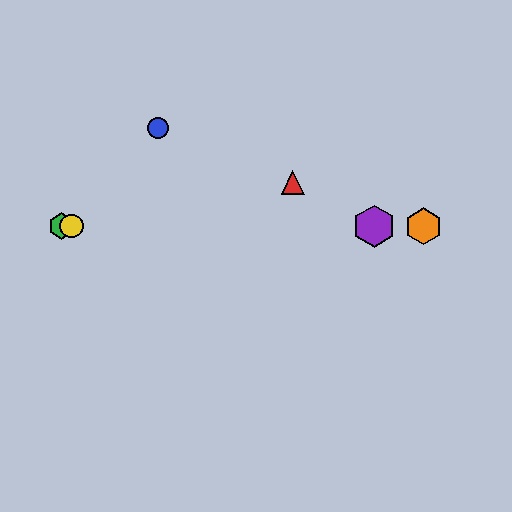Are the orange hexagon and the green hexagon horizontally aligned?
Yes, both are at y≈226.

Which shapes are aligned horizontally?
The green hexagon, the yellow circle, the purple hexagon, the orange hexagon are aligned horizontally.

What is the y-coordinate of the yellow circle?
The yellow circle is at y≈226.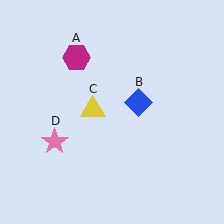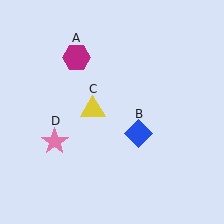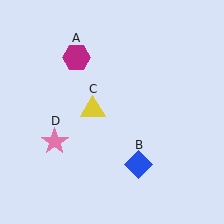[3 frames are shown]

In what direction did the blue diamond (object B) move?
The blue diamond (object B) moved down.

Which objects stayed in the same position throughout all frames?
Magenta hexagon (object A) and yellow triangle (object C) and pink star (object D) remained stationary.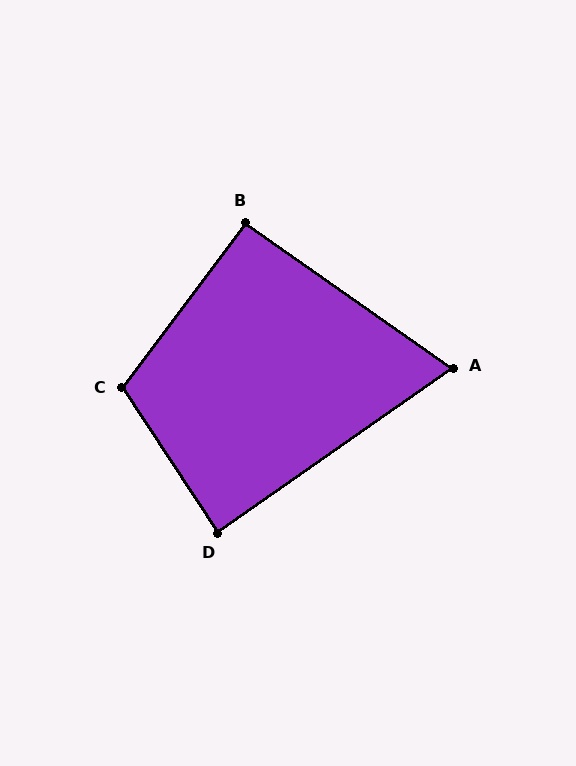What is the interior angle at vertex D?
Approximately 88 degrees (approximately right).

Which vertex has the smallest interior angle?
A, at approximately 70 degrees.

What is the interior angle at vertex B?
Approximately 92 degrees (approximately right).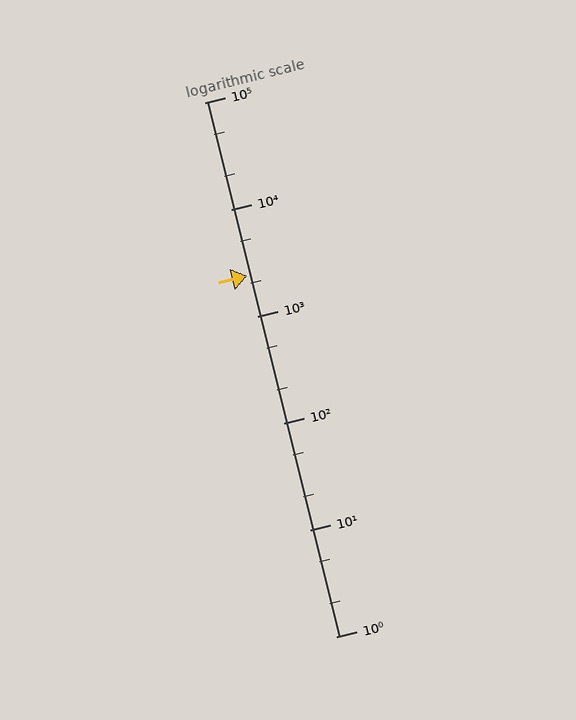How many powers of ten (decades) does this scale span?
The scale spans 5 decades, from 1 to 100000.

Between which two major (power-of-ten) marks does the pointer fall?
The pointer is between 1000 and 10000.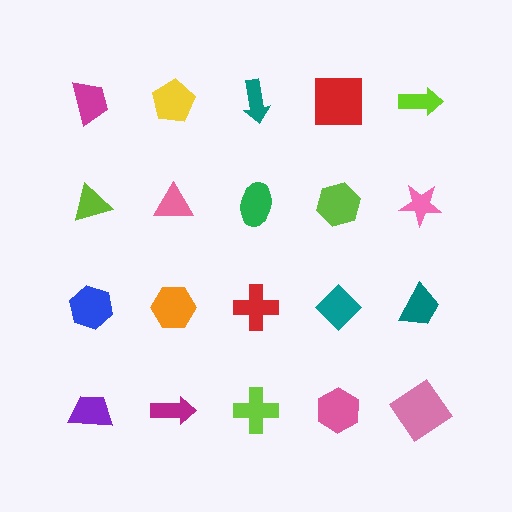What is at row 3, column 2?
An orange hexagon.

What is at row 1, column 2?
A yellow pentagon.